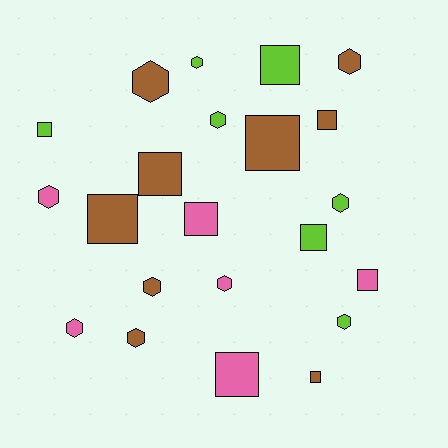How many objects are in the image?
There are 22 objects.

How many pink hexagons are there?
There are 3 pink hexagons.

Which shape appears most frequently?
Square, with 11 objects.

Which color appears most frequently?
Brown, with 9 objects.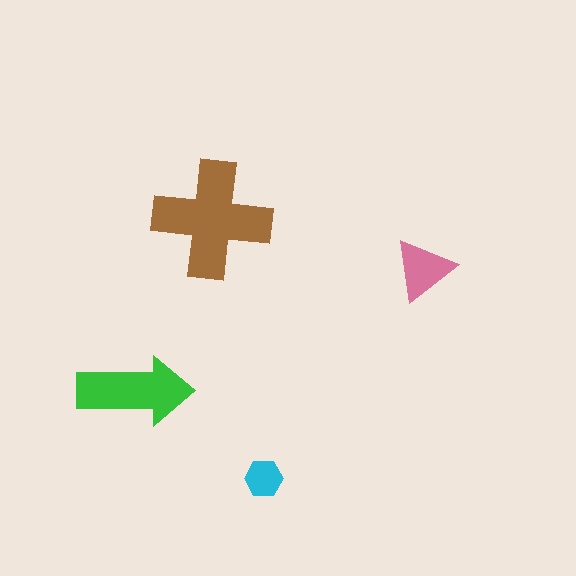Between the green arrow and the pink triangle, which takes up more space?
The green arrow.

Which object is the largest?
The brown cross.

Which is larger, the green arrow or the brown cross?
The brown cross.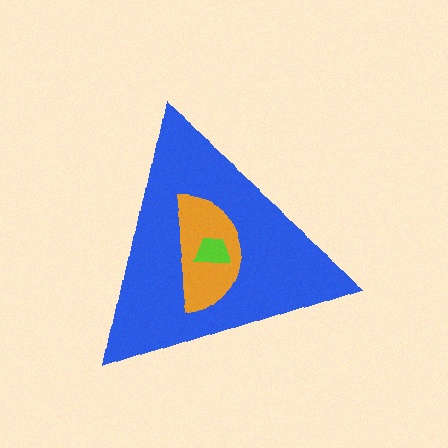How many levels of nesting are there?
3.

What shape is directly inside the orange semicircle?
The lime trapezoid.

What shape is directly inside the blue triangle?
The orange semicircle.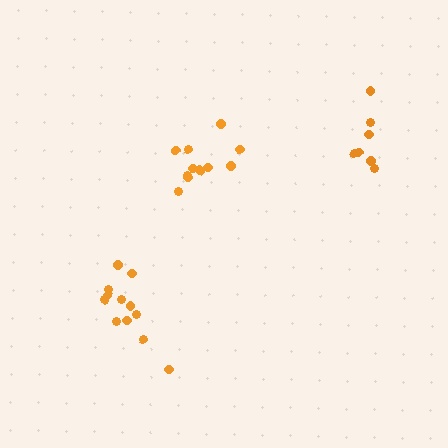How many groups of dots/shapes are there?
There are 3 groups.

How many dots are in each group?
Group 1: 12 dots, Group 2: 11 dots, Group 3: 7 dots (30 total).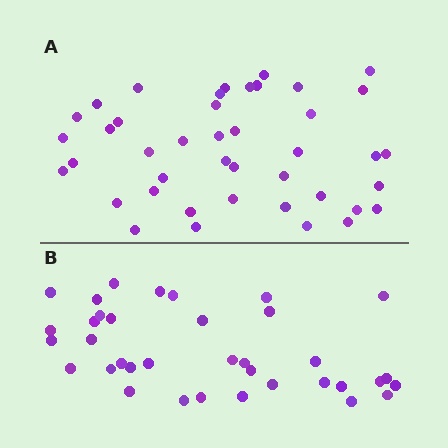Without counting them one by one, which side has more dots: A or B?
Region A (the top region) has more dots.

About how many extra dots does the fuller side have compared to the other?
Region A has about 6 more dots than region B.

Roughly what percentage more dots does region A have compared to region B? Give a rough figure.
About 15% more.